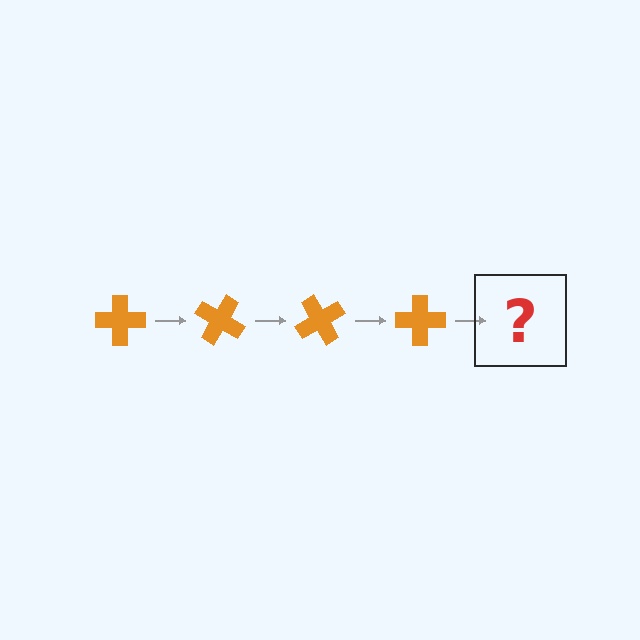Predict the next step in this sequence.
The next step is an orange cross rotated 120 degrees.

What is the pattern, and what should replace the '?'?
The pattern is that the cross rotates 30 degrees each step. The '?' should be an orange cross rotated 120 degrees.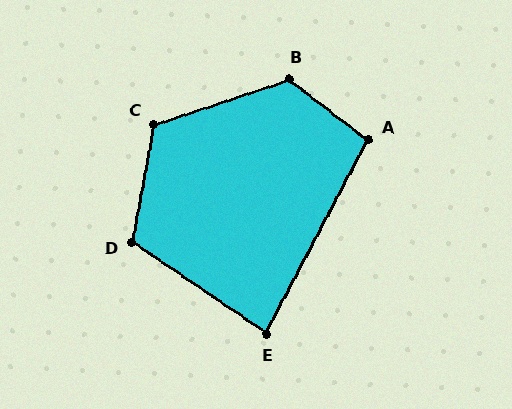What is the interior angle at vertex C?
Approximately 119 degrees (obtuse).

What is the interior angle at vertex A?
Approximately 100 degrees (obtuse).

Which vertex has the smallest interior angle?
E, at approximately 84 degrees.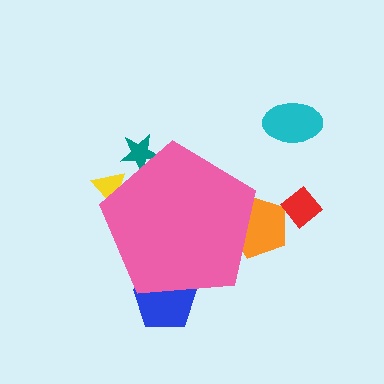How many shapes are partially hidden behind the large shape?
4 shapes are partially hidden.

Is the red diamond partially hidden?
No, the red diamond is fully visible.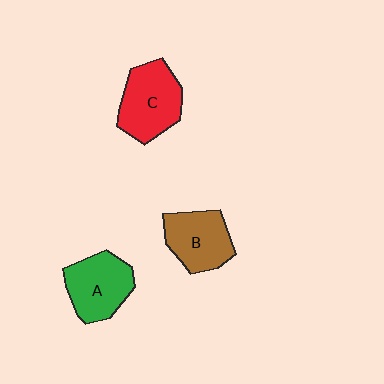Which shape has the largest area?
Shape C (red).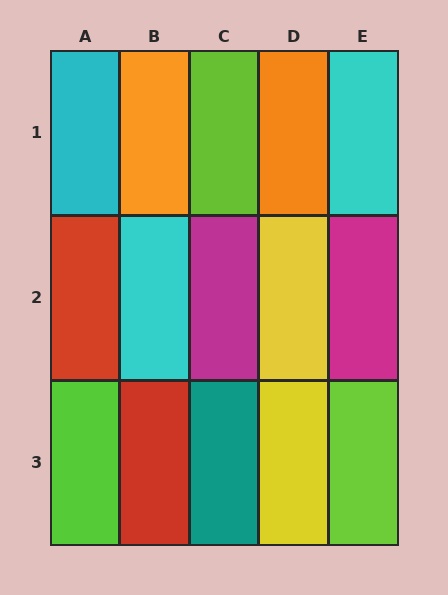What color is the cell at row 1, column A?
Cyan.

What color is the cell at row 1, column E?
Cyan.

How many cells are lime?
3 cells are lime.